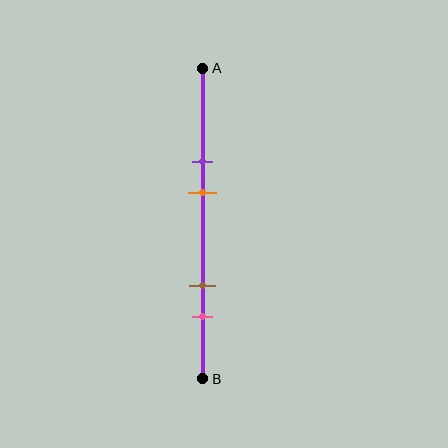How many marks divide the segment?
There are 4 marks dividing the segment.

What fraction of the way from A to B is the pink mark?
The pink mark is approximately 80% (0.8) of the way from A to B.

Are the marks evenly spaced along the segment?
No, the marks are not evenly spaced.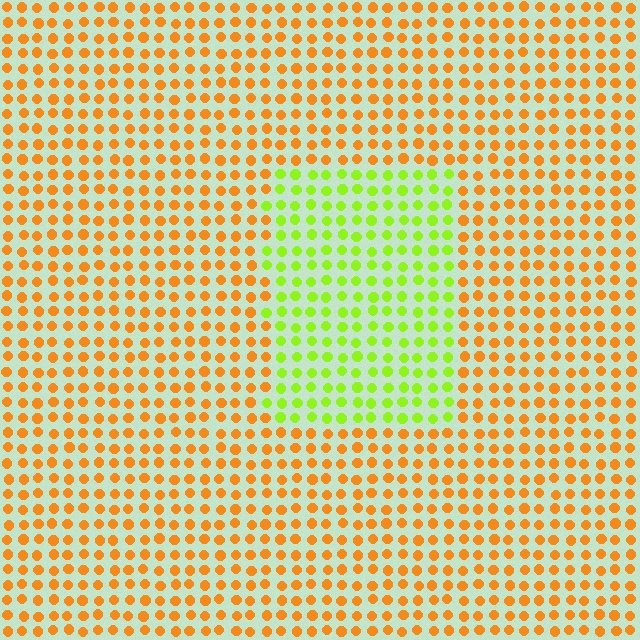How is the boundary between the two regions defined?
The boundary is defined purely by a slight shift in hue (about 58 degrees). Spacing, size, and orientation are identical on both sides.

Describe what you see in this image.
The image is filled with small orange elements in a uniform arrangement. A rectangle-shaped region is visible where the elements are tinted to a slightly different hue, forming a subtle color boundary.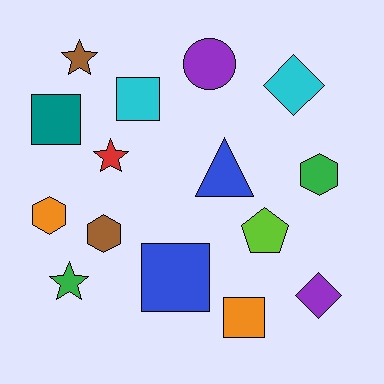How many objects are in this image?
There are 15 objects.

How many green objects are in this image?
There are 2 green objects.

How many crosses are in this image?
There are no crosses.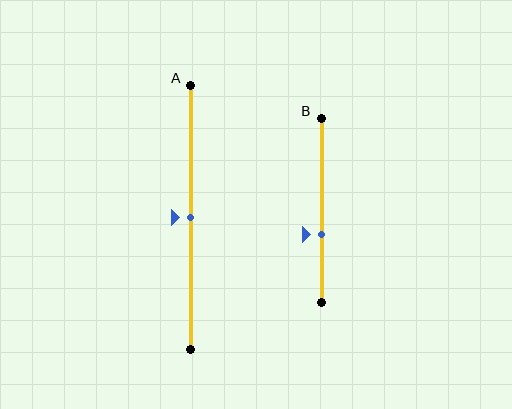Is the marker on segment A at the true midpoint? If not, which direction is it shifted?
Yes, the marker on segment A is at the true midpoint.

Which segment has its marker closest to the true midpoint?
Segment A has its marker closest to the true midpoint.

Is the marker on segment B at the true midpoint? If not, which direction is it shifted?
No, the marker on segment B is shifted downward by about 13% of the segment length.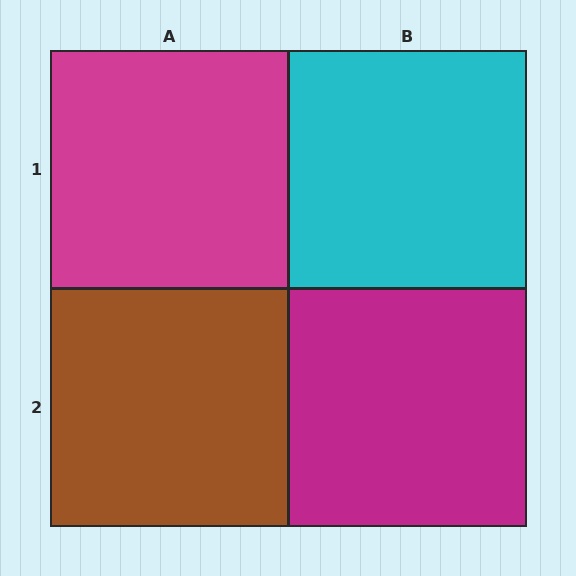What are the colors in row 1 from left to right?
Magenta, cyan.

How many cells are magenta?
2 cells are magenta.